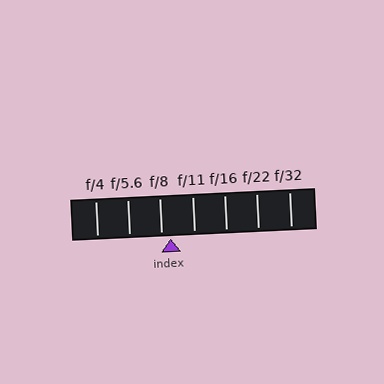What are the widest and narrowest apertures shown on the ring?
The widest aperture shown is f/4 and the narrowest is f/32.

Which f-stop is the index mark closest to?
The index mark is closest to f/8.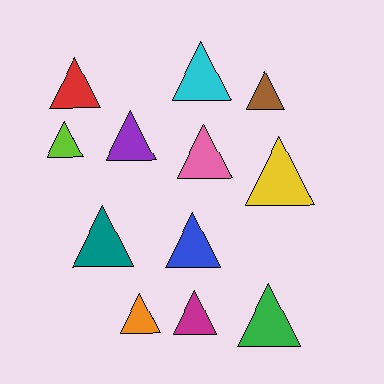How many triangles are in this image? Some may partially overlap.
There are 12 triangles.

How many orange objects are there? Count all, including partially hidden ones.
There is 1 orange object.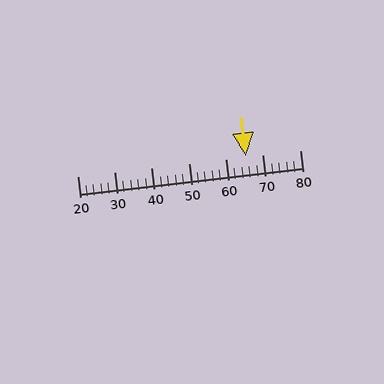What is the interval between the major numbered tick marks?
The major tick marks are spaced 10 units apart.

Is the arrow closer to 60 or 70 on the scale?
The arrow is closer to 70.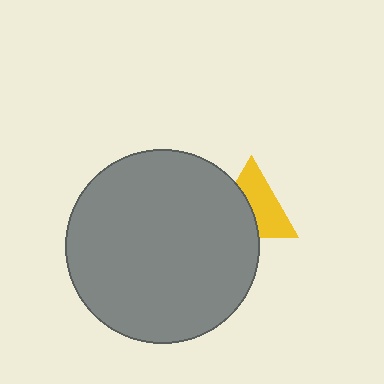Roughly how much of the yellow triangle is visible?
About half of it is visible (roughly 56%).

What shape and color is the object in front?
The object in front is a gray circle.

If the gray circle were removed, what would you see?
You would see the complete yellow triangle.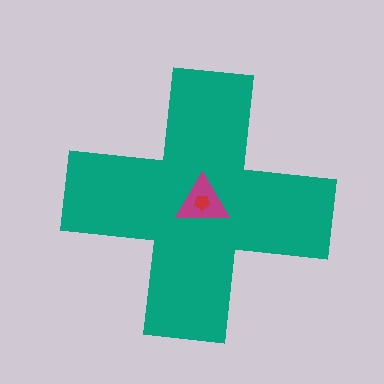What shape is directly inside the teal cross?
The magenta triangle.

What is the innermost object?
The red pentagon.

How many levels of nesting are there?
3.